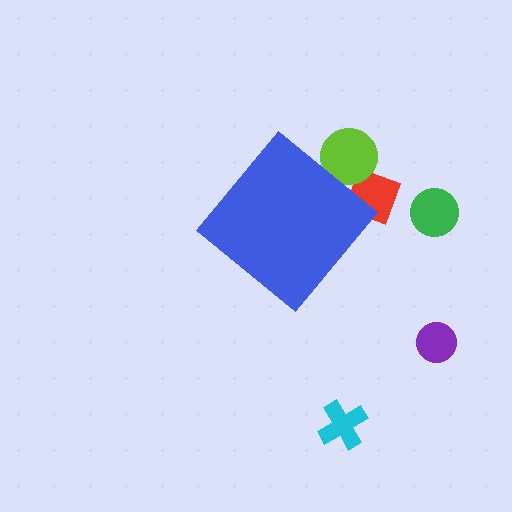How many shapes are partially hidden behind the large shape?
2 shapes are partially hidden.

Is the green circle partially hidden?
No, the green circle is fully visible.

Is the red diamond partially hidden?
Yes, the red diamond is partially hidden behind the blue diamond.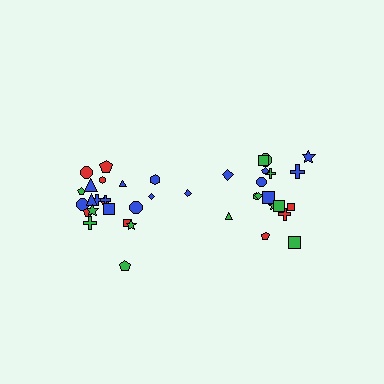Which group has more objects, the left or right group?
The left group.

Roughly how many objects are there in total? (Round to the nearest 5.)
Roughly 40 objects in total.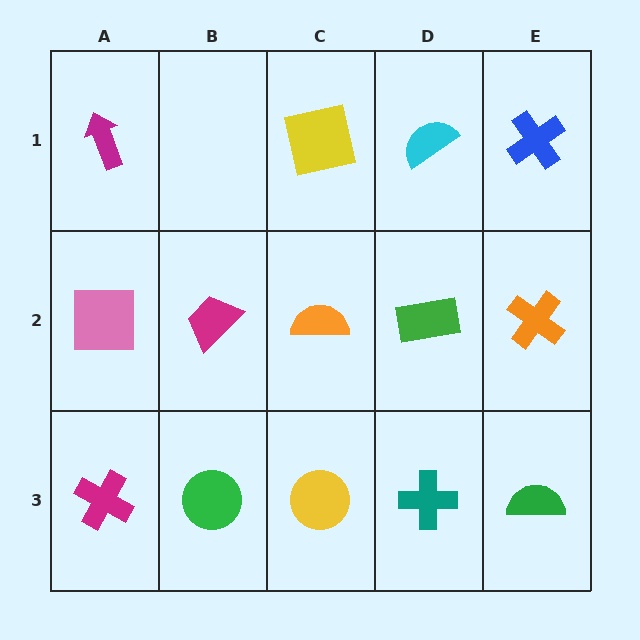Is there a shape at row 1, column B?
No, that cell is empty.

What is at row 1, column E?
A blue cross.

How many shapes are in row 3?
5 shapes.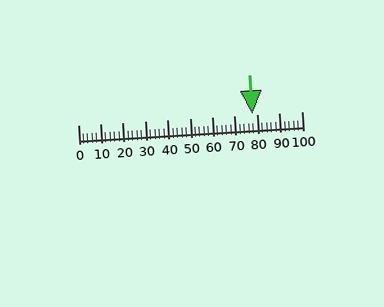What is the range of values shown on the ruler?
The ruler shows values from 0 to 100.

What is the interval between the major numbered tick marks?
The major tick marks are spaced 10 units apart.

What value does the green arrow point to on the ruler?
The green arrow points to approximately 78.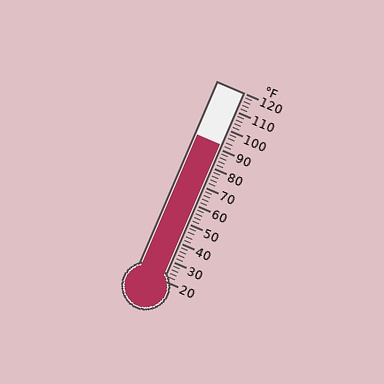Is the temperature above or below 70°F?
The temperature is above 70°F.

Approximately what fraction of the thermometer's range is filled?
The thermometer is filled to approximately 70% of its range.